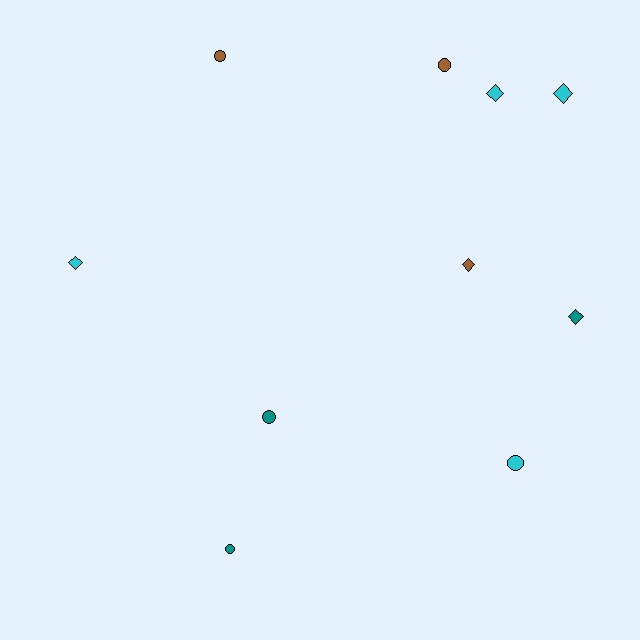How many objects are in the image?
There are 10 objects.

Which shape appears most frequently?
Diamond, with 5 objects.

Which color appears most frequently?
Cyan, with 4 objects.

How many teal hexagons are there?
There are no teal hexagons.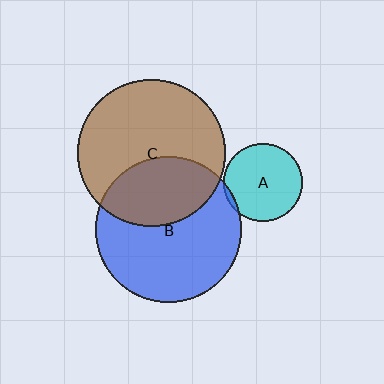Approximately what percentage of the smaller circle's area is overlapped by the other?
Approximately 5%.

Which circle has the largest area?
Circle C (brown).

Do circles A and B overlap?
Yes.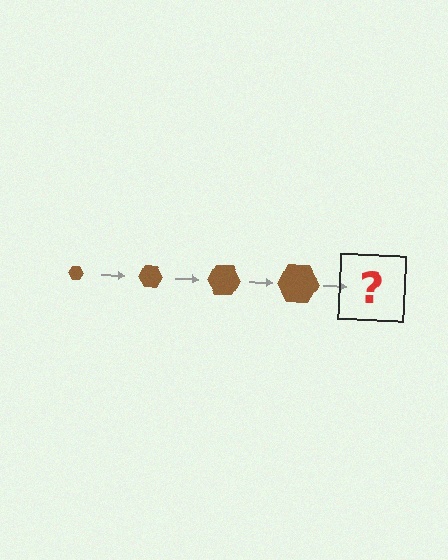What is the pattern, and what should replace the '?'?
The pattern is that the hexagon gets progressively larger each step. The '?' should be a brown hexagon, larger than the previous one.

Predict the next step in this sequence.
The next step is a brown hexagon, larger than the previous one.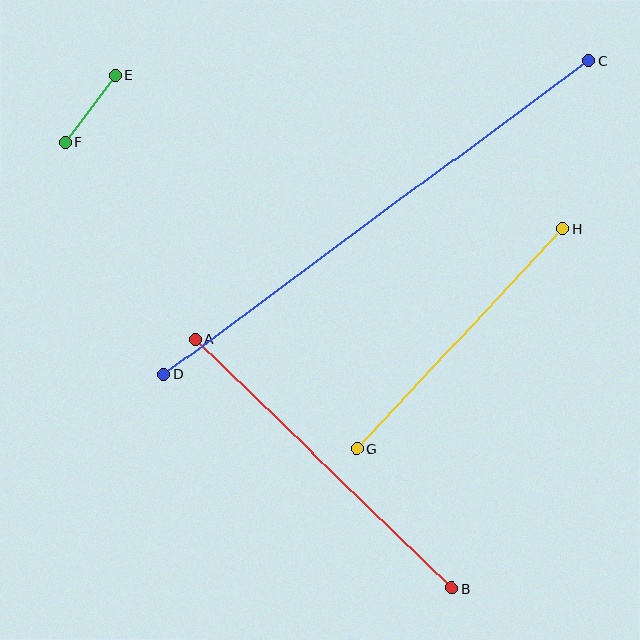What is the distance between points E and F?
The distance is approximately 83 pixels.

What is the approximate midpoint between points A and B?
The midpoint is at approximately (323, 463) pixels.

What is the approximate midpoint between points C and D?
The midpoint is at approximately (376, 218) pixels.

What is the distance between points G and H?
The distance is approximately 301 pixels.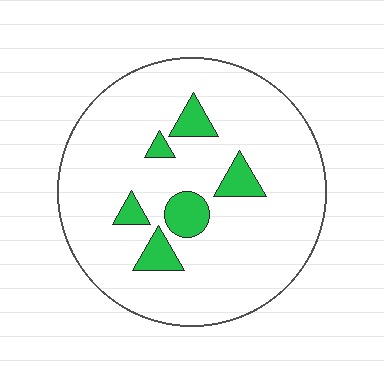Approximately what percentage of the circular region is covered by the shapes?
Approximately 10%.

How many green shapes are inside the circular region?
6.